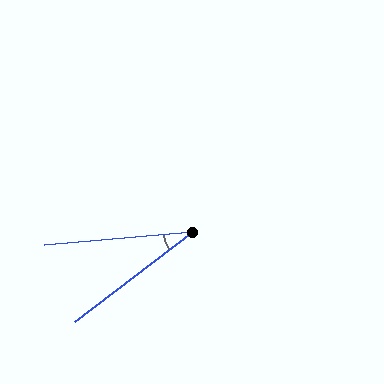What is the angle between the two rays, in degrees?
Approximately 33 degrees.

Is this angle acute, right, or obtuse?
It is acute.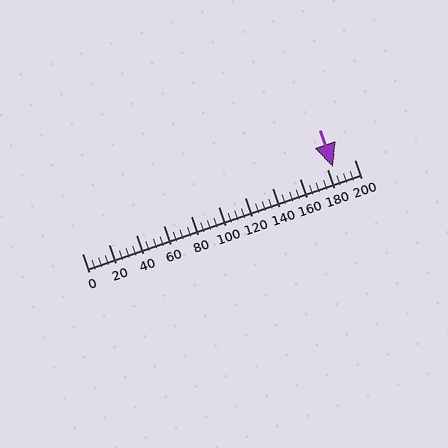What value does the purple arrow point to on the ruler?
The purple arrow points to approximately 184.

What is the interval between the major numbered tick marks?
The major tick marks are spaced 20 units apart.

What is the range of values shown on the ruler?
The ruler shows values from 0 to 200.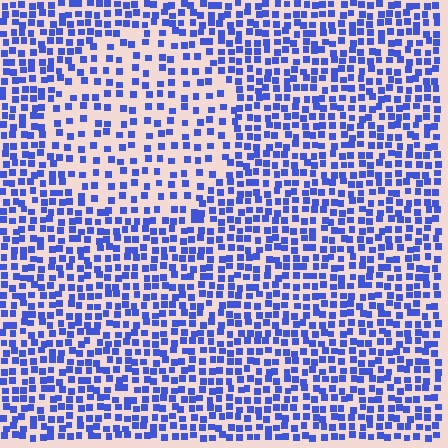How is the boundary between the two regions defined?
The boundary is defined by a change in element density (approximately 1.9x ratio). All elements are the same color, size, and shape.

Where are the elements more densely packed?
The elements are more densely packed outside the circle boundary.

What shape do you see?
I see a circle.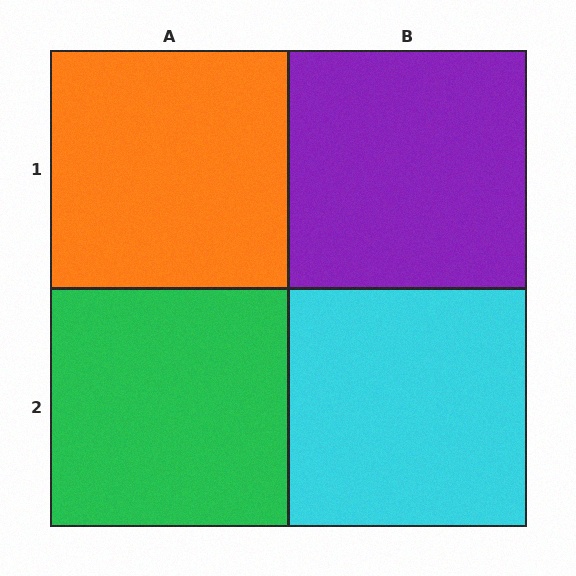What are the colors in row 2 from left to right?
Green, cyan.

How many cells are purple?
1 cell is purple.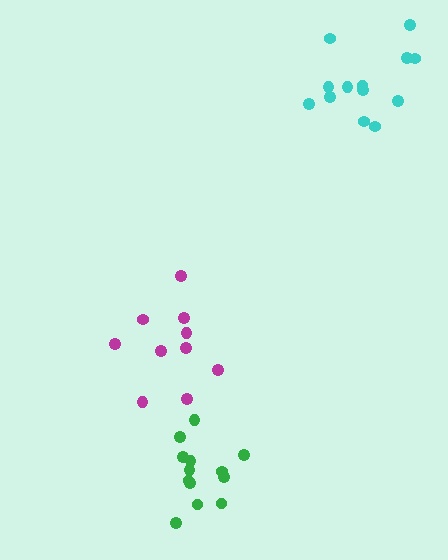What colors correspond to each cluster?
The clusters are colored: cyan, magenta, green.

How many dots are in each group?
Group 1: 13 dots, Group 2: 10 dots, Group 3: 13 dots (36 total).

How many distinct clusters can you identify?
There are 3 distinct clusters.